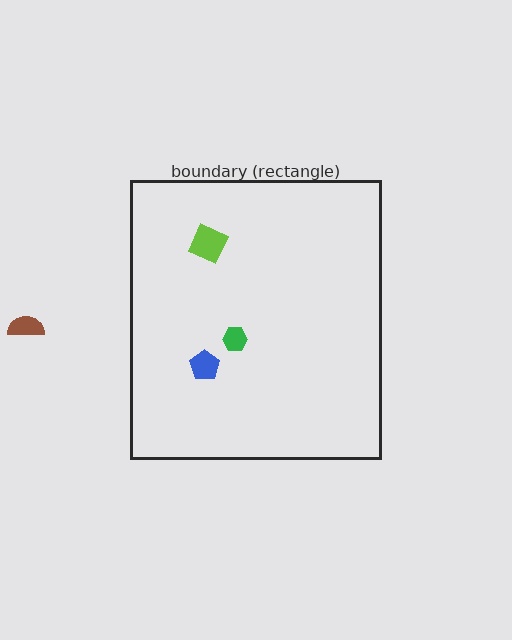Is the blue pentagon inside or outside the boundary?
Inside.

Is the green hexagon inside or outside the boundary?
Inside.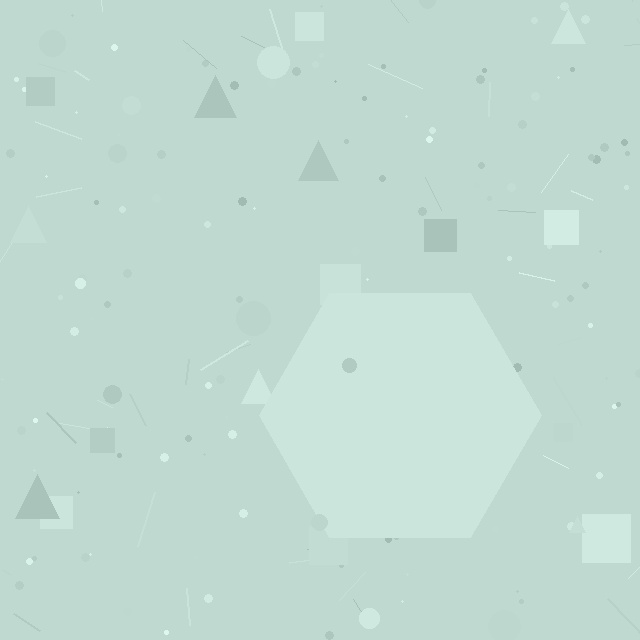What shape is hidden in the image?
A hexagon is hidden in the image.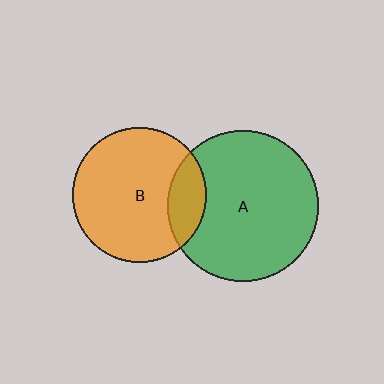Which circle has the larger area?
Circle A (green).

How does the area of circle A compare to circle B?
Approximately 1.3 times.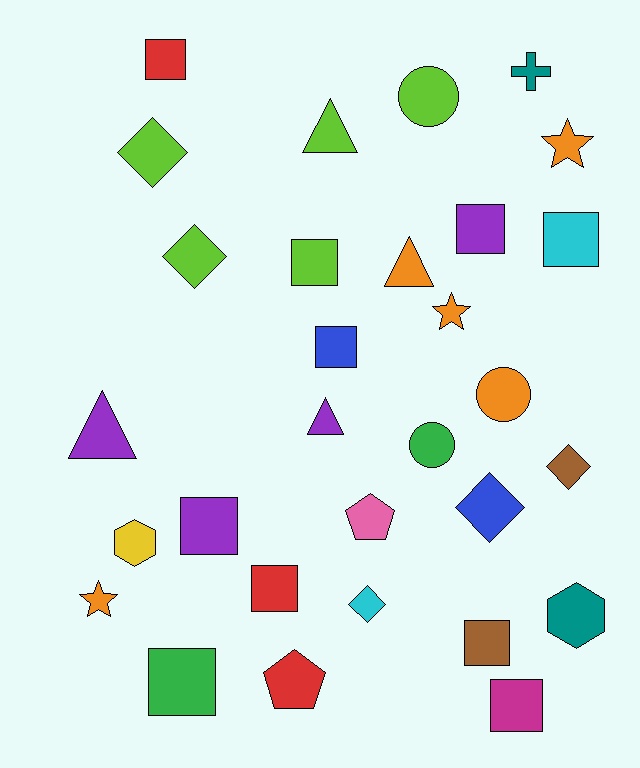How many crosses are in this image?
There is 1 cross.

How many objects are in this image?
There are 30 objects.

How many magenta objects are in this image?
There is 1 magenta object.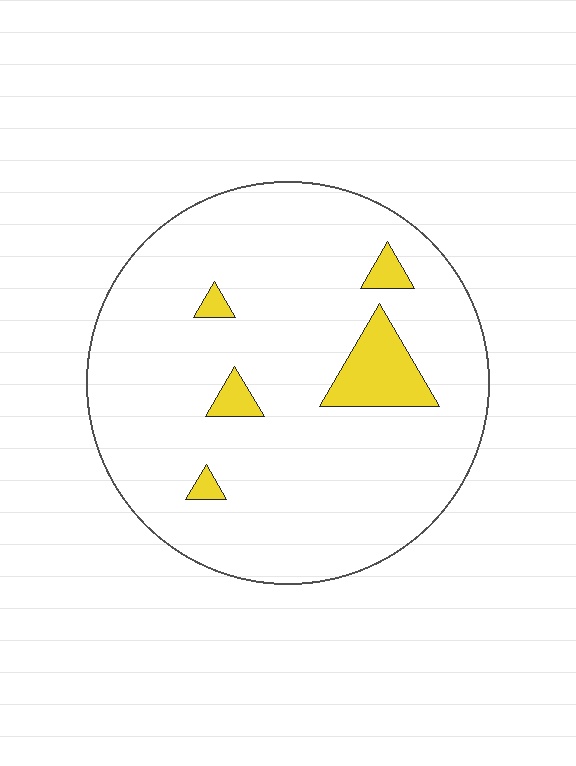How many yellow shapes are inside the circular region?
5.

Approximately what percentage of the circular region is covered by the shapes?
Approximately 10%.